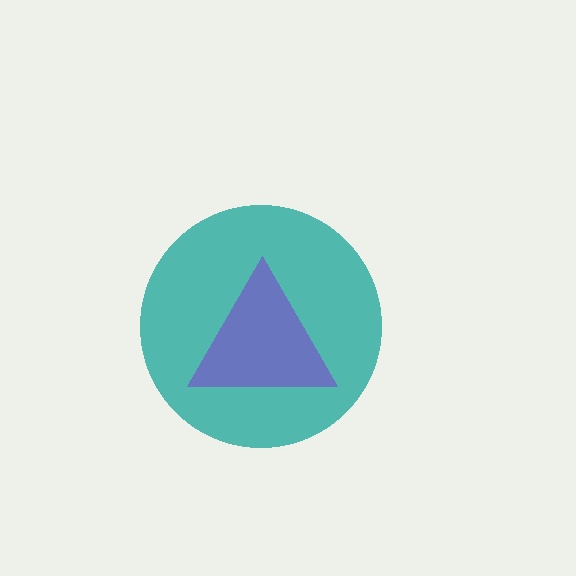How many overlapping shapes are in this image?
There are 2 overlapping shapes in the image.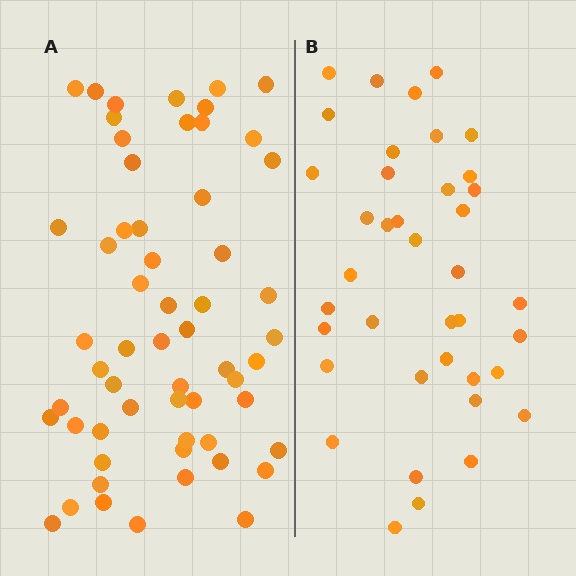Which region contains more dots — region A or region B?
Region A (the left region) has more dots.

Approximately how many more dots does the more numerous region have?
Region A has approximately 20 more dots than region B.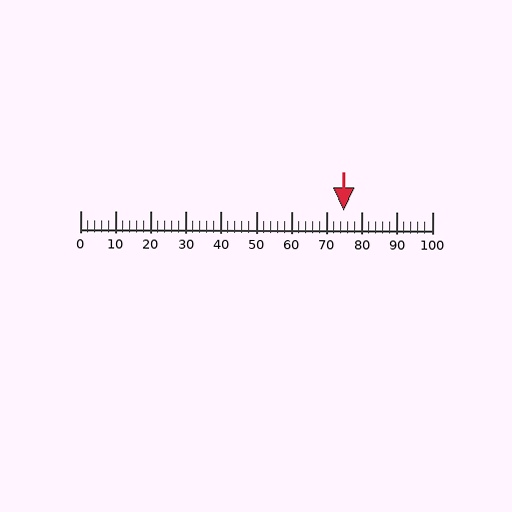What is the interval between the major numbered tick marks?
The major tick marks are spaced 10 units apart.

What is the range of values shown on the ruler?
The ruler shows values from 0 to 100.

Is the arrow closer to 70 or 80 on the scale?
The arrow is closer to 70.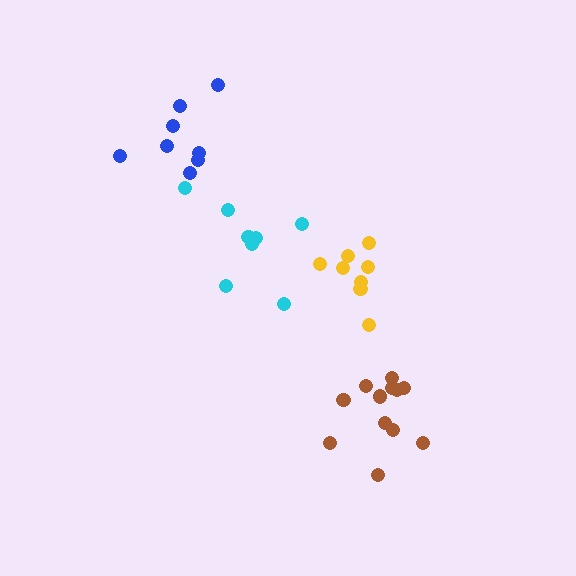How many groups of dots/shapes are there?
There are 4 groups.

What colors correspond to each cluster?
The clusters are colored: cyan, brown, blue, yellow.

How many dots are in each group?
Group 1: 8 dots, Group 2: 12 dots, Group 3: 8 dots, Group 4: 8 dots (36 total).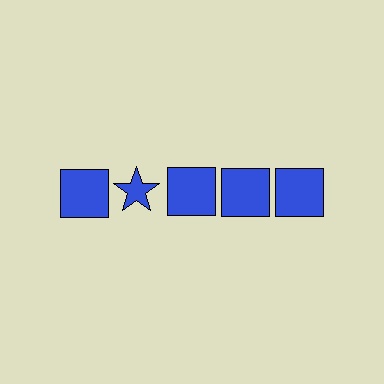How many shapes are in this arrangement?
There are 5 shapes arranged in a grid pattern.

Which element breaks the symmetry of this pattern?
The blue star in the top row, second from left column breaks the symmetry. All other shapes are blue squares.